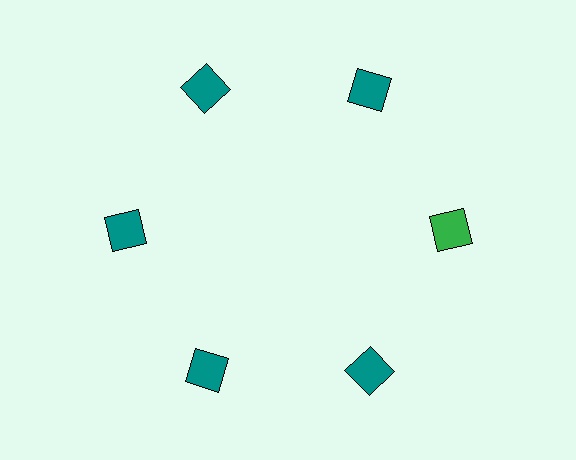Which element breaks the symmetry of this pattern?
The green square at roughly the 3 o'clock position breaks the symmetry. All other shapes are teal squares.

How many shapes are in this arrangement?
There are 6 shapes arranged in a ring pattern.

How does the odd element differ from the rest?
It has a different color: green instead of teal.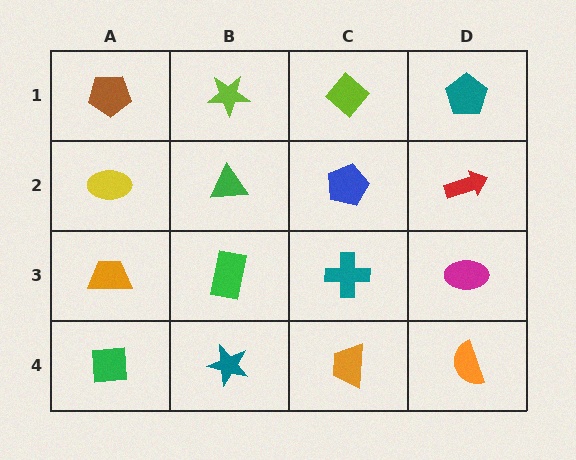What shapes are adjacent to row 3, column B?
A green triangle (row 2, column B), a teal star (row 4, column B), an orange trapezoid (row 3, column A), a teal cross (row 3, column C).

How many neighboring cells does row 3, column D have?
3.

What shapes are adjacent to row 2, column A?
A brown pentagon (row 1, column A), an orange trapezoid (row 3, column A), a green triangle (row 2, column B).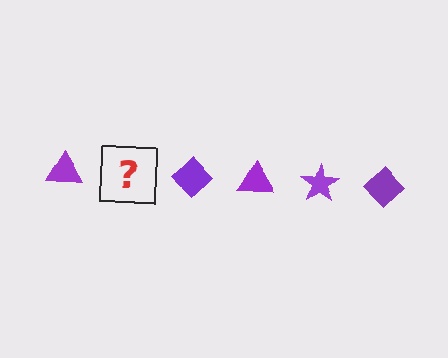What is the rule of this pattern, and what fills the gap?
The rule is that the pattern cycles through triangle, star, diamond shapes in purple. The gap should be filled with a purple star.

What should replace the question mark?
The question mark should be replaced with a purple star.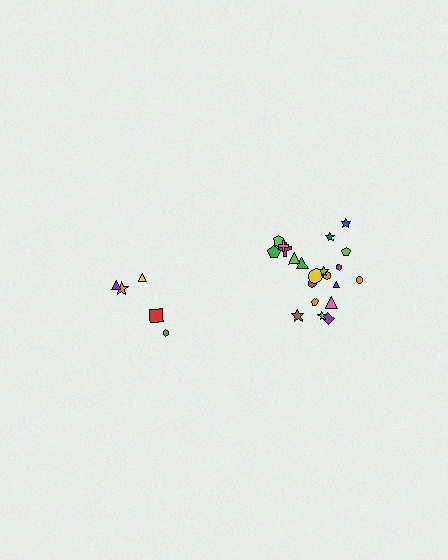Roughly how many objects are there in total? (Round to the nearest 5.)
Roughly 25 objects in total.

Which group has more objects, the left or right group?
The right group.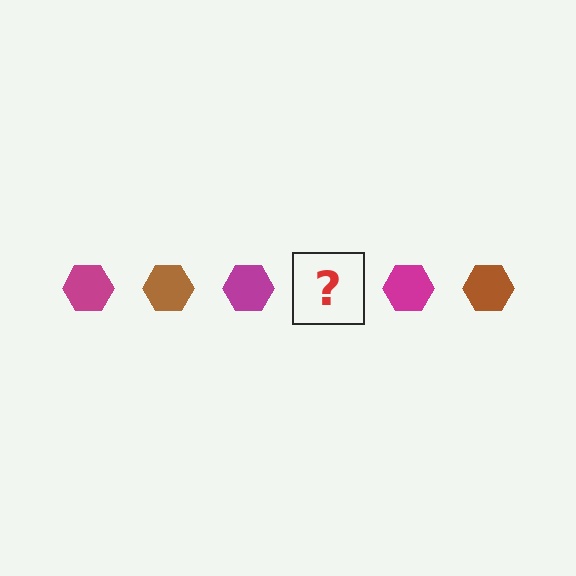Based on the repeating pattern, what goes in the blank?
The blank should be a brown hexagon.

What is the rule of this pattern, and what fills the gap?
The rule is that the pattern cycles through magenta, brown hexagons. The gap should be filled with a brown hexagon.